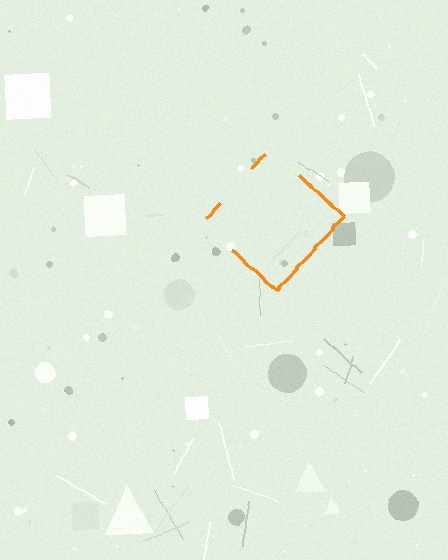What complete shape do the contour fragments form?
The contour fragments form a diamond.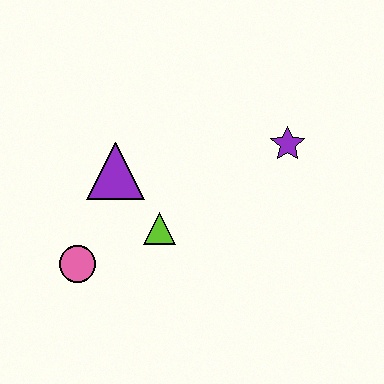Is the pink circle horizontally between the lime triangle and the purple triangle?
No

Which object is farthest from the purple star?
The pink circle is farthest from the purple star.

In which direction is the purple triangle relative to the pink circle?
The purple triangle is above the pink circle.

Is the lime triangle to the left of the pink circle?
No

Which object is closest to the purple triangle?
The lime triangle is closest to the purple triangle.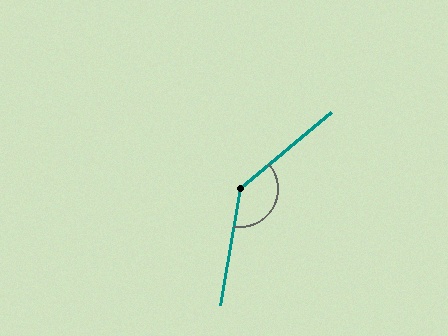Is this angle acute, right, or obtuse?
It is obtuse.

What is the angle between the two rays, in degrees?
Approximately 139 degrees.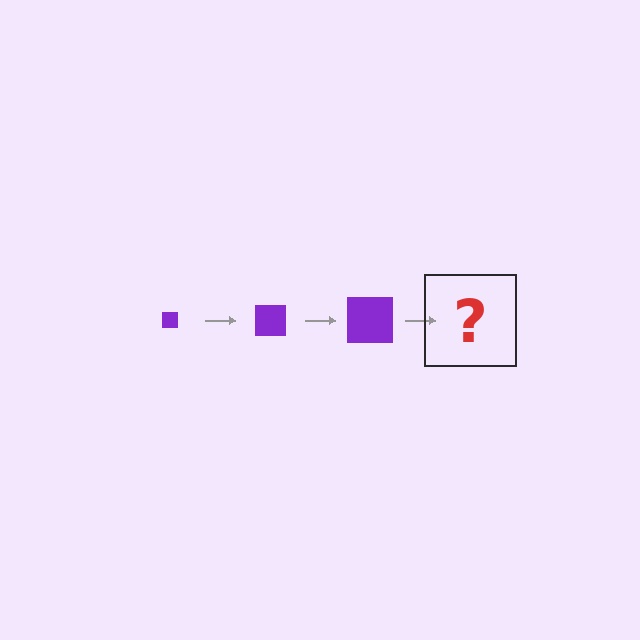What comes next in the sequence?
The next element should be a purple square, larger than the previous one.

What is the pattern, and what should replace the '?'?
The pattern is that the square gets progressively larger each step. The '?' should be a purple square, larger than the previous one.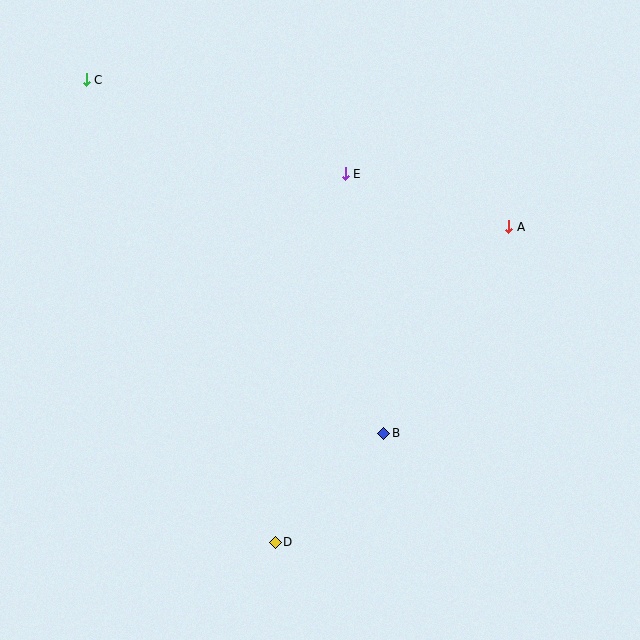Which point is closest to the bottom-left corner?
Point D is closest to the bottom-left corner.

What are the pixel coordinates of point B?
Point B is at (384, 433).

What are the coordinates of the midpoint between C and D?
The midpoint between C and D is at (181, 311).